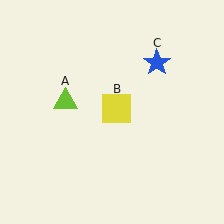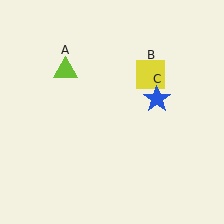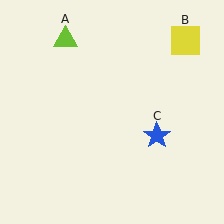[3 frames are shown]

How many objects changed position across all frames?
3 objects changed position: lime triangle (object A), yellow square (object B), blue star (object C).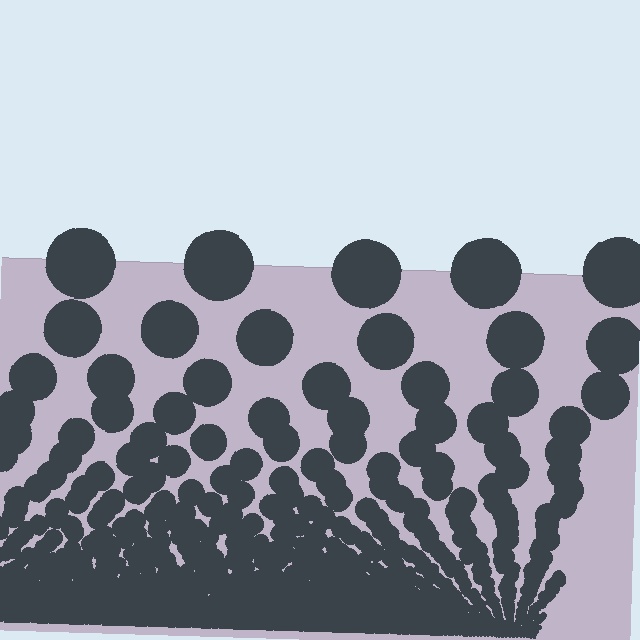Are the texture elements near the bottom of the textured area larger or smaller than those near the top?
Smaller. The gradient is inverted — elements near the bottom are smaller and denser.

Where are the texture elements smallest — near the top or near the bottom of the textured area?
Near the bottom.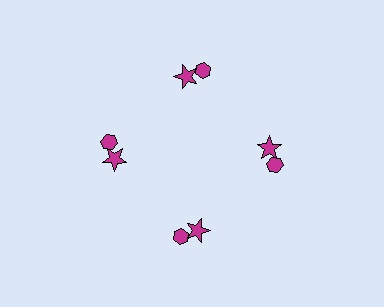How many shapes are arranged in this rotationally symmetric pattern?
There are 8 shapes, arranged in 4 groups of 2.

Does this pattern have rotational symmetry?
Yes, this pattern has 4-fold rotational symmetry. It looks the same after rotating 90 degrees around the center.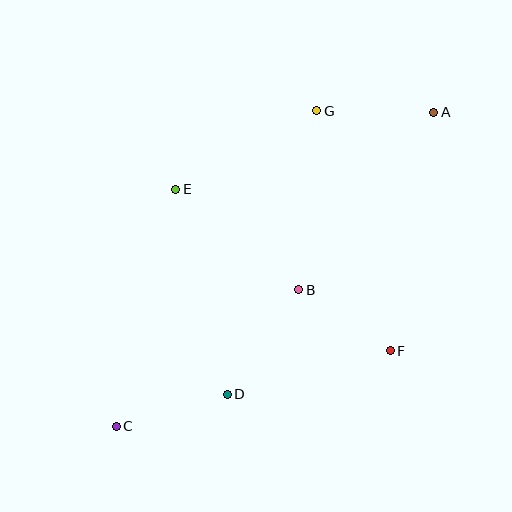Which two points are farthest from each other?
Points A and C are farthest from each other.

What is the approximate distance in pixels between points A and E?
The distance between A and E is approximately 269 pixels.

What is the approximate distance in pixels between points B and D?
The distance between B and D is approximately 127 pixels.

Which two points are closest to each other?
Points B and F are closest to each other.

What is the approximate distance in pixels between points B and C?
The distance between B and C is approximately 228 pixels.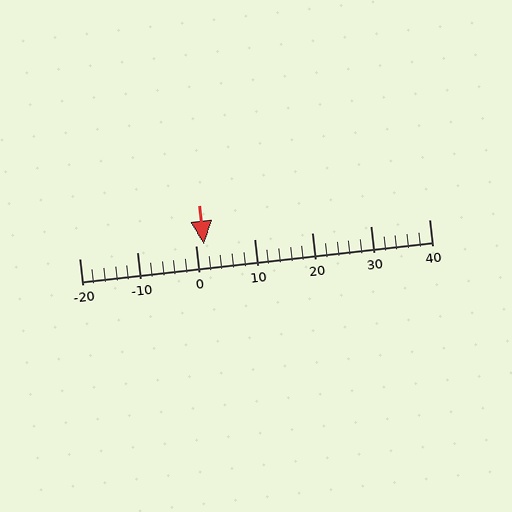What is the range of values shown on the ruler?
The ruler shows values from -20 to 40.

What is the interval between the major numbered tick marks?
The major tick marks are spaced 10 units apart.